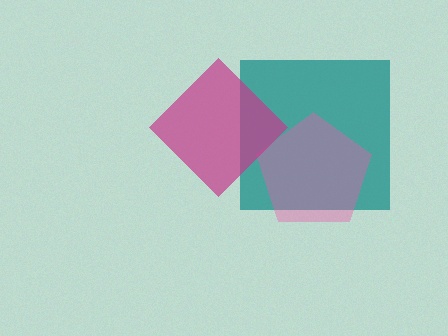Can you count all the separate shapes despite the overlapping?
Yes, there are 3 separate shapes.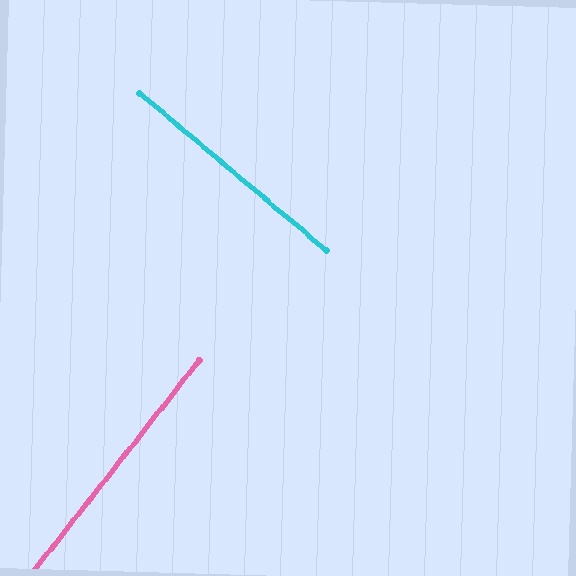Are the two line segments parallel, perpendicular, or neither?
Perpendicular — they meet at approximately 88°.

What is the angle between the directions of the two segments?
Approximately 88 degrees.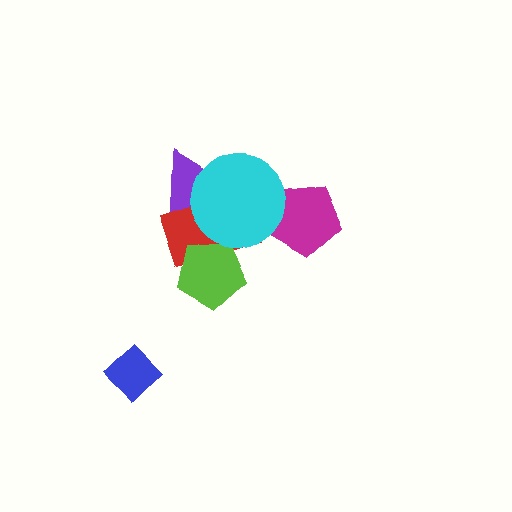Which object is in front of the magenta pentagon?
The cyan circle is in front of the magenta pentagon.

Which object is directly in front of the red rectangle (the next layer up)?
The lime pentagon is directly in front of the red rectangle.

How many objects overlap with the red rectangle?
3 objects overlap with the red rectangle.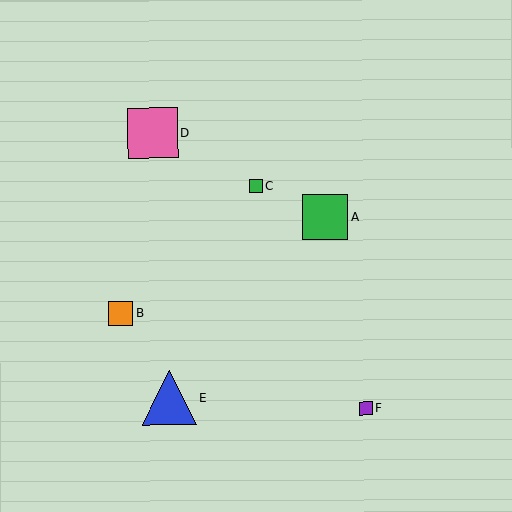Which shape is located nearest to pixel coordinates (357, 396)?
The purple square (labeled F) at (365, 408) is nearest to that location.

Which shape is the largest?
The blue triangle (labeled E) is the largest.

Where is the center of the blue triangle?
The center of the blue triangle is at (169, 398).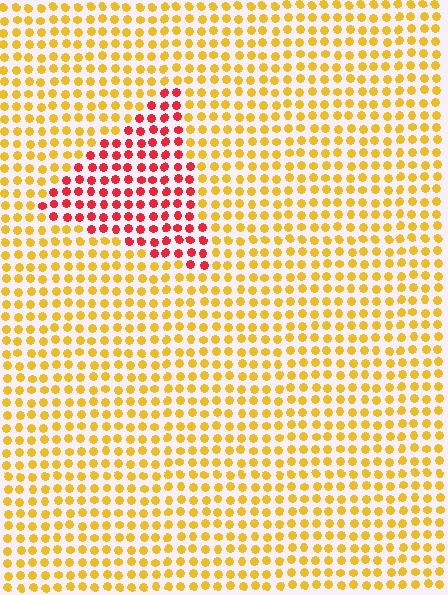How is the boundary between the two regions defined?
The boundary is defined purely by a slight shift in hue (about 52 degrees). Spacing, size, and orientation are identical on both sides.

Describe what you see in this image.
The image is filled with small yellow elements in a uniform arrangement. A triangle-shaped region is visible where the elements are tinted to a slightly different hue, forming a subtle color boundary.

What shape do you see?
I see a triangle.